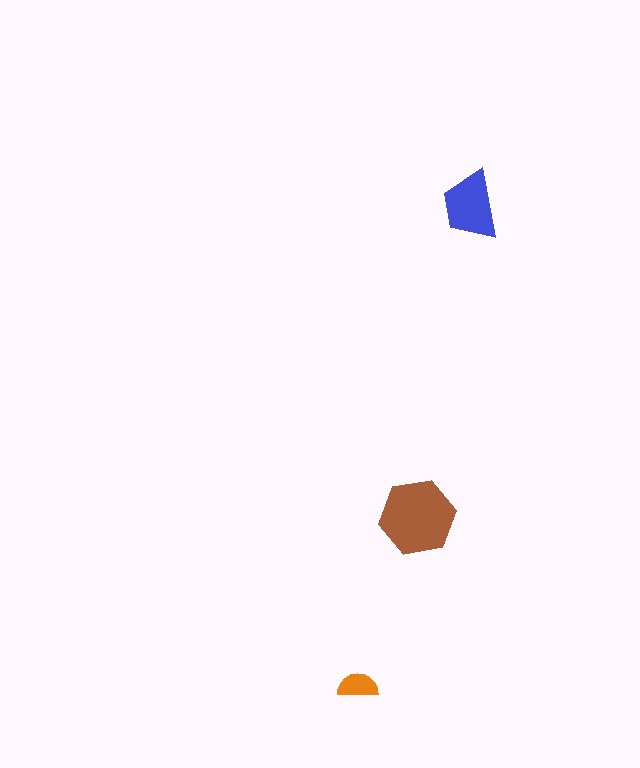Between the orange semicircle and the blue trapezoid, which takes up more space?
The blue trapezoid.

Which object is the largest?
The brown hexagon.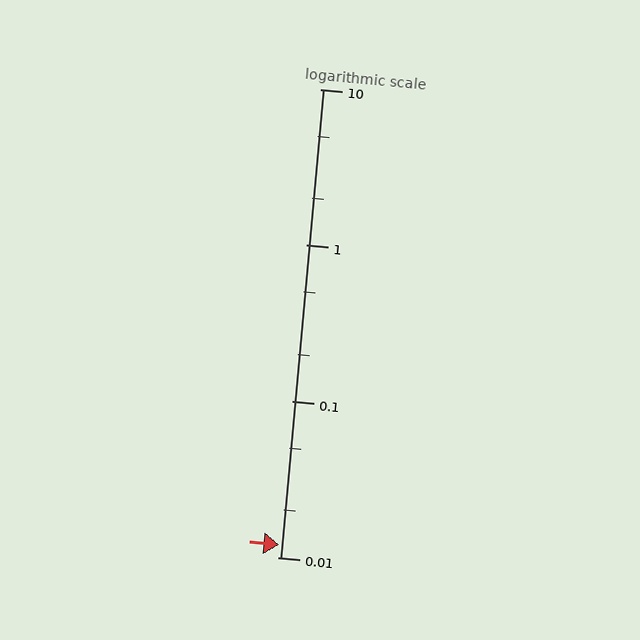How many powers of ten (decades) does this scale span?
The scale spans 3 decades, from 0.01 to 10.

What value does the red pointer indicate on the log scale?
The pointer indicates approximately 0.012.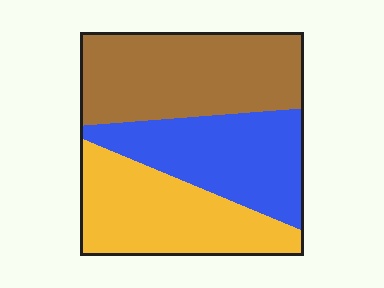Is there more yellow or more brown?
Brown.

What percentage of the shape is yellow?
Yellow covers around 30% of the shape.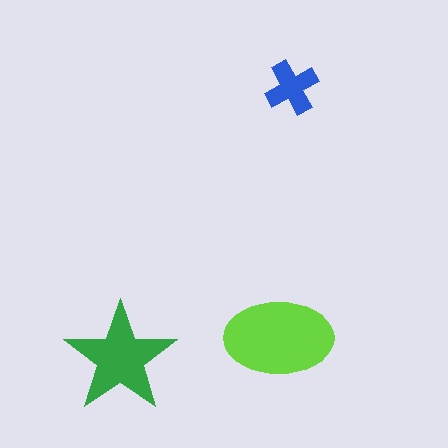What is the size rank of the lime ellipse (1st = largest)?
1st.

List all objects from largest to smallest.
The lime ellipse, the green star, the blue cross.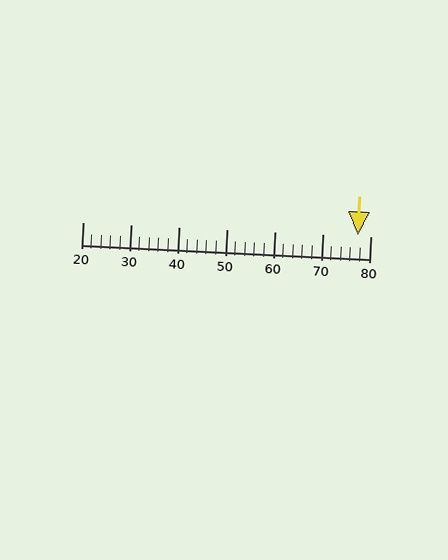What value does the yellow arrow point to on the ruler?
The yellow arrow points to approximately 77.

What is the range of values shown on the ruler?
The ruler shows values from 20 to 80.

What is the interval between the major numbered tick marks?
The major tick marks are spaced 10 units apart.